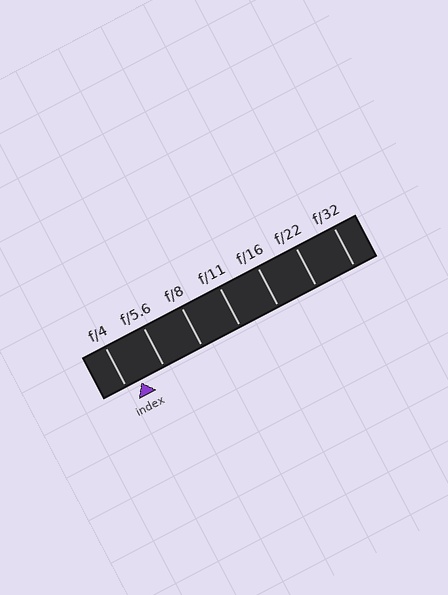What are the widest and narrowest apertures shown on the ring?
The widest aperture shown is f/4 and the narrowest is f/32.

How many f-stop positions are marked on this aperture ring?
There are 7 f-stop positions marked.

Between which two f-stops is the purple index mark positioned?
The index mark is between f/4 and f/5.6.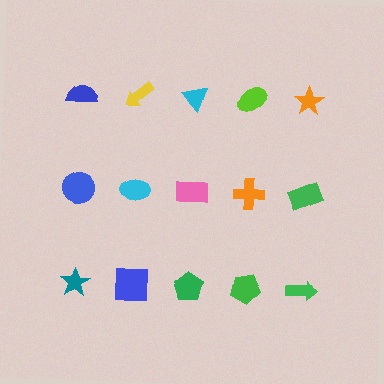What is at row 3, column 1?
A teal star.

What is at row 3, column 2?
A blue square.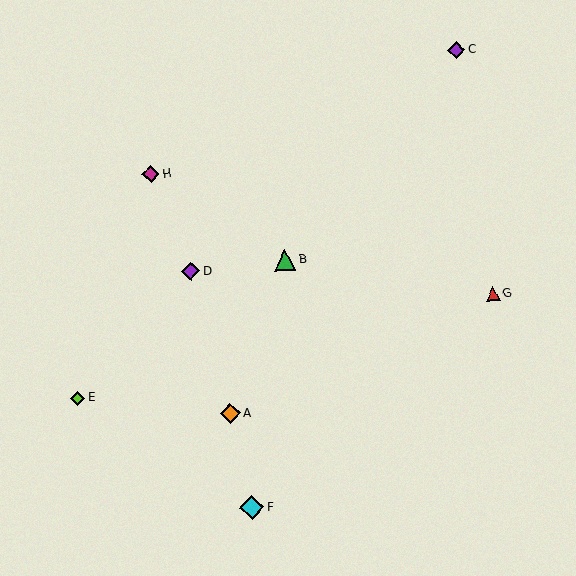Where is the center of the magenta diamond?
The center of the magenta diamond is at (151, 174).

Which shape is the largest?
The cyan diamond (labeled F) is the largest.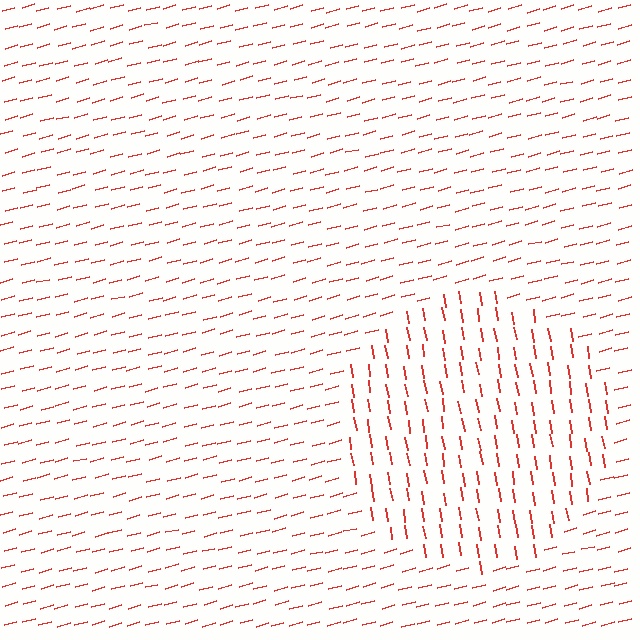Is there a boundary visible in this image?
Yes, there is a texture boundary formed by a change in line orientation.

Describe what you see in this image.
The image is filled with small red line segments. A circle region in the image has lines oriented differently from the surrounding lines, creating a visible texture boundary.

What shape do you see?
I see a circle.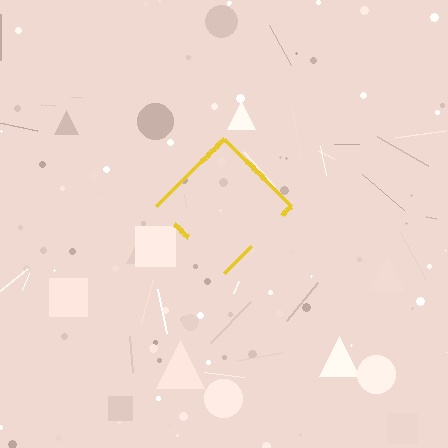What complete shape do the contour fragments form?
The contour fragments form a diamond.